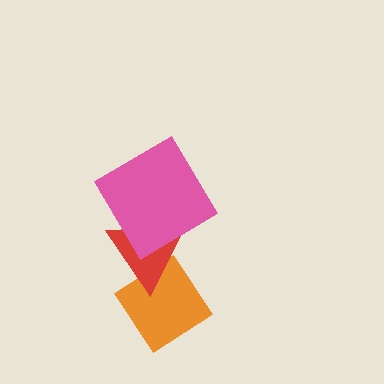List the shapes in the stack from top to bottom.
From top to bottom: the pink diamond, the red triangle, the orange diamond.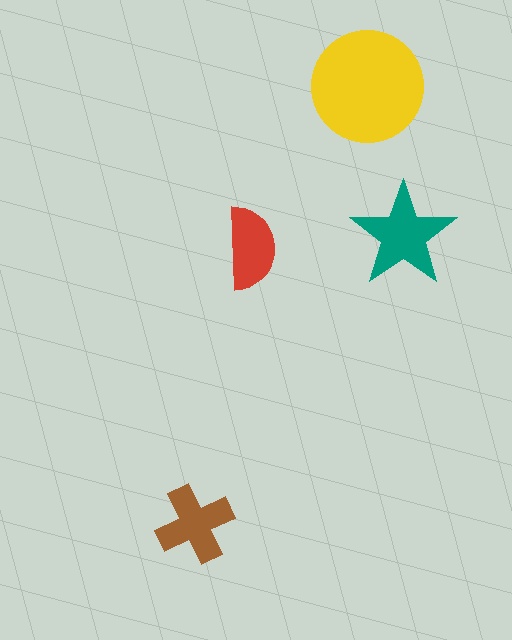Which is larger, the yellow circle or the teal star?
The yellow circle.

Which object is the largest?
The yellow circle.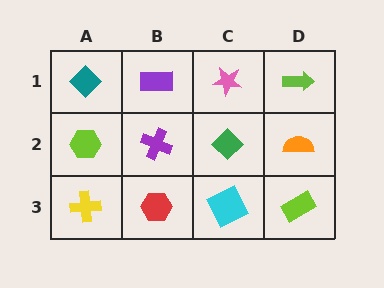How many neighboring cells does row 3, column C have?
3.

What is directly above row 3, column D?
An orange semicircle.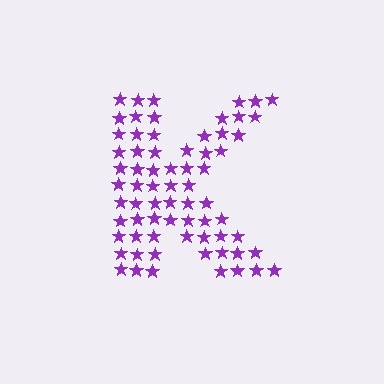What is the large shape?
The large shape is the letter K.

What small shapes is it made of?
It is made of small stars.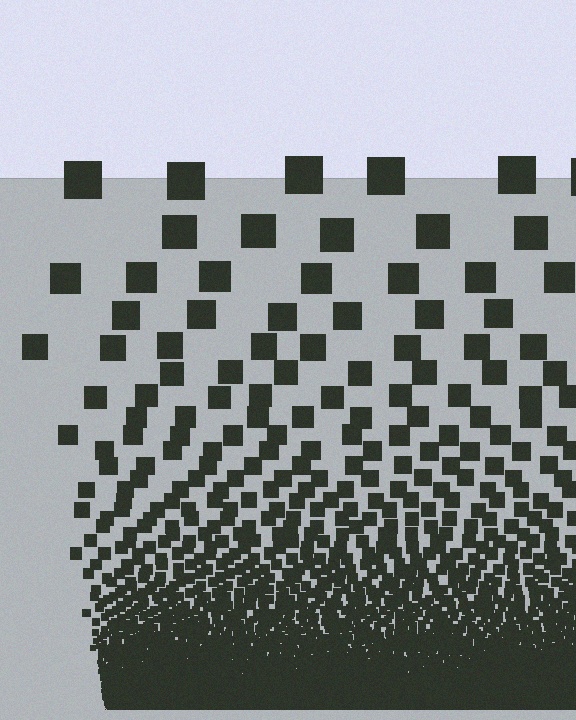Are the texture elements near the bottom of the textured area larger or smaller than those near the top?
Smaller. The gradient is inverted — elements near the bottom are smaller and denser.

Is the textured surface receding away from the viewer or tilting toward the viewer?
The surface appears to tilt toward the viewer. Texture elements get larger and sparser toward the top.